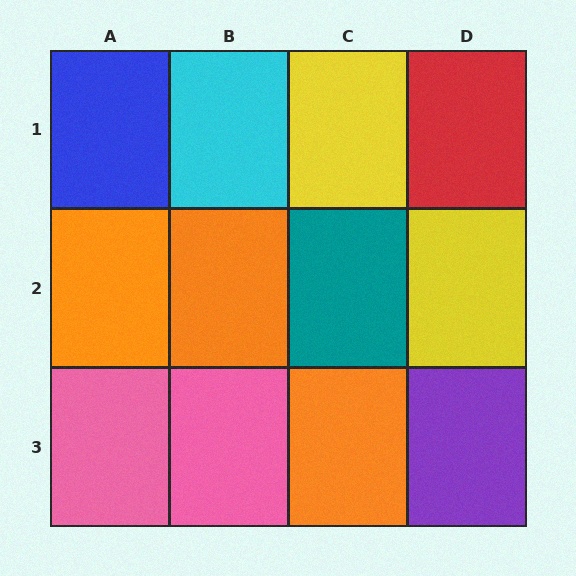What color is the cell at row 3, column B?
Pink.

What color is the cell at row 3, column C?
Orange.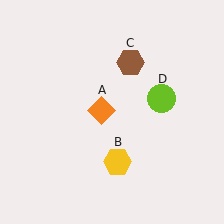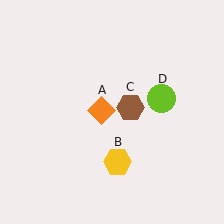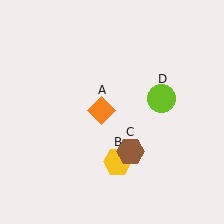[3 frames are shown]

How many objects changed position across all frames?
1 object changed position: brown hexagon (object C).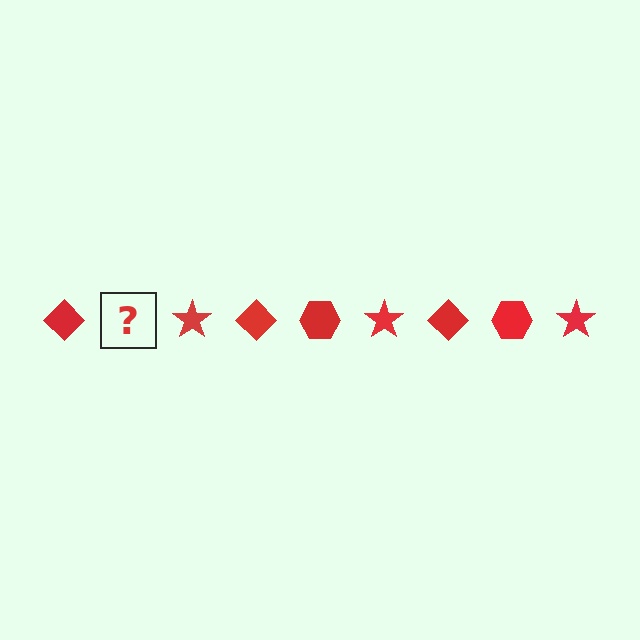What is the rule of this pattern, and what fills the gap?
The rule is that the pattern cycles through diamond, hexagon, star shapes in red. The gap should be filled with a red hexagon.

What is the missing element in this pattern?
The missing element is a red hexagon.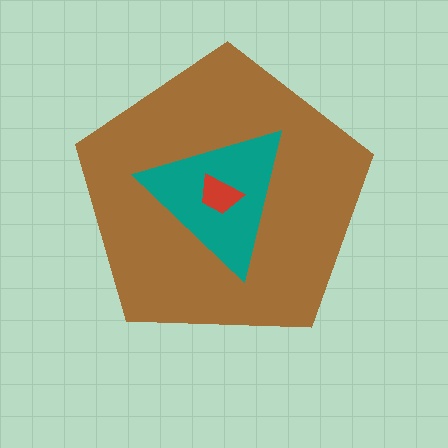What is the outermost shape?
The brown pentagon.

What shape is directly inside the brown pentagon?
The teal triangle.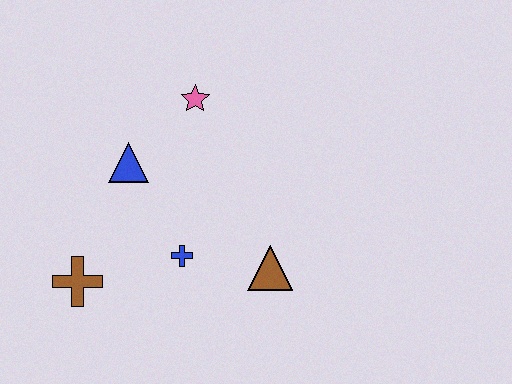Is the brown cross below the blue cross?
Yes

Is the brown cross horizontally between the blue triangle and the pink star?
No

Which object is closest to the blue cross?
The brown triangle is closest to the blue cross.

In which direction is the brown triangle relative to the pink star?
The brown triangle is below the pink star.